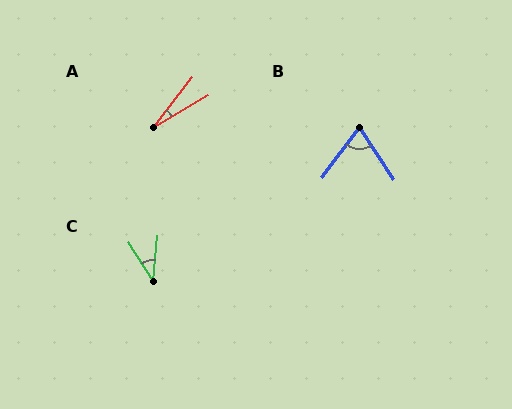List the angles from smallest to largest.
A (21°), C (38°), B (71°).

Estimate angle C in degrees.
Approximately 38 degrees.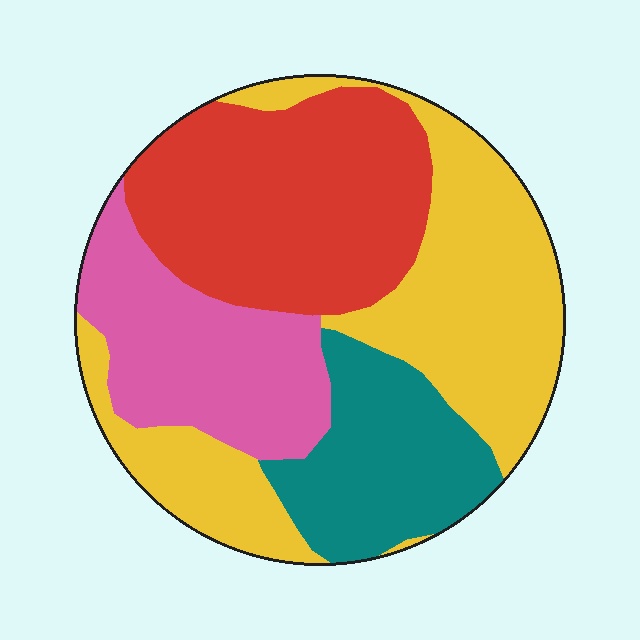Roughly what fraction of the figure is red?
Red covers roughly 30% of the figure.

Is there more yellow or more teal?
Yellow.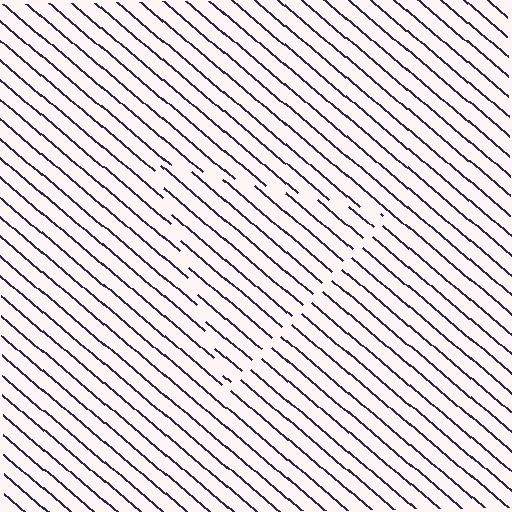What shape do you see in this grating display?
An illusory triangle. The interior of the shape contains the same grating, shifted by half a period — the contour is defined by the phase discontinuity where line-ends from the inner and outer gratings abut.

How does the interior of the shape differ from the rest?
The interior of the shape contains the same grating, shifted by half a period — the contour is defined by the phase discontinuity where line-ends from the inner and outer gratings abut.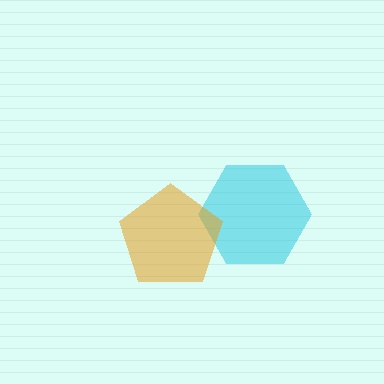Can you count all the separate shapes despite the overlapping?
Yes, there are 2 separate shapes.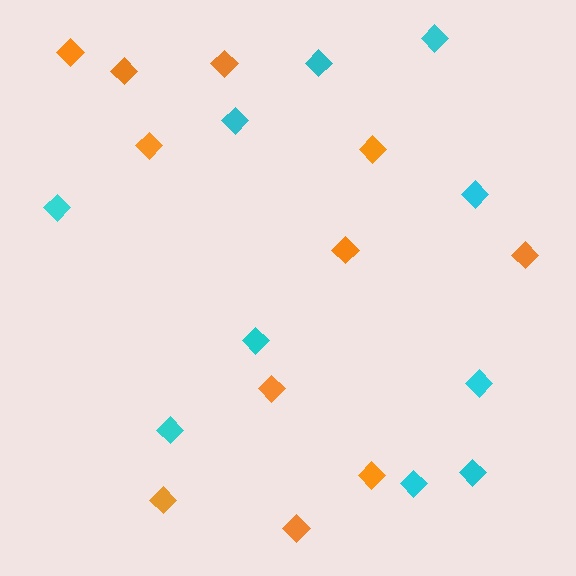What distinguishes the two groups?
There are 2 groups: one group of cyan diamonds (10) and one group of orange diamonds (11).